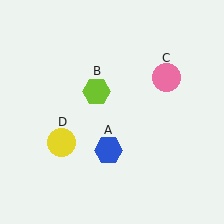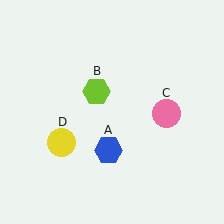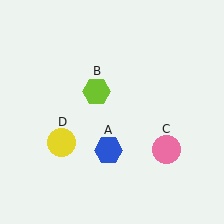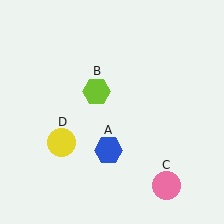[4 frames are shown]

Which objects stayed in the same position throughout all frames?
Blue hexagon (object A) and lime hexagon (object B) and yellow circle (object D) remained stationary.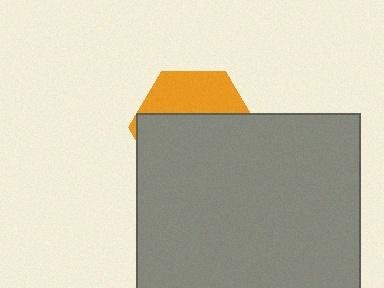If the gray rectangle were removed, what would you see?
You would see the complete orange hexagon.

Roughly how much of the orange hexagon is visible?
A small part of it is visible (roughly 35%).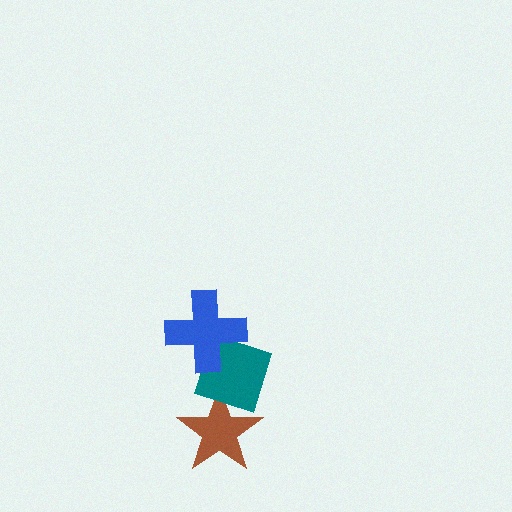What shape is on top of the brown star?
The teal diamond is on top of the brown star.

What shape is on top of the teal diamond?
The blue cross is on top of the teal diamond.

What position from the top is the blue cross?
The blue cross is 1st from the top.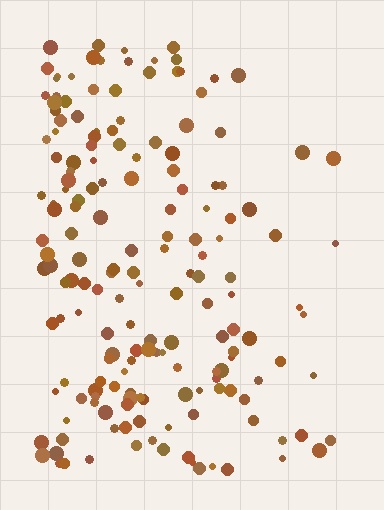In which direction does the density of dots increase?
From right to left, with the left side densest.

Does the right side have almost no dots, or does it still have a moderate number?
Still a moderate number, just noticeably fewer than the left.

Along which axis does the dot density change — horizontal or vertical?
Horizontal.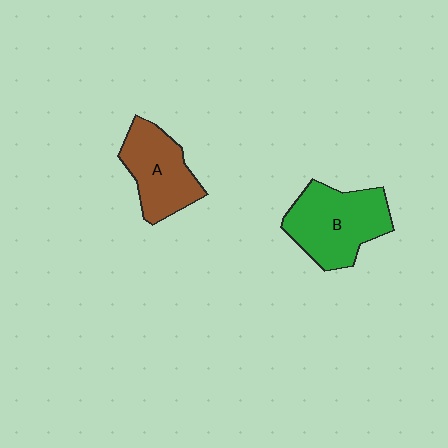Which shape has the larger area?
Shape B (green).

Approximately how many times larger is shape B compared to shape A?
Approximately 1.3 times.